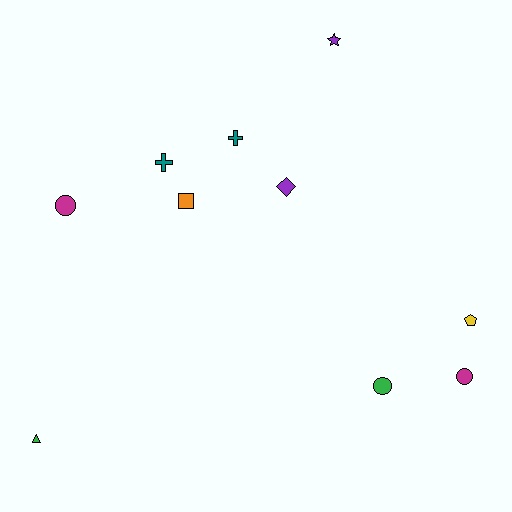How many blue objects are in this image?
There are no blue objects.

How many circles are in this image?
There are 3 circles.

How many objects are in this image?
There are 10 objects.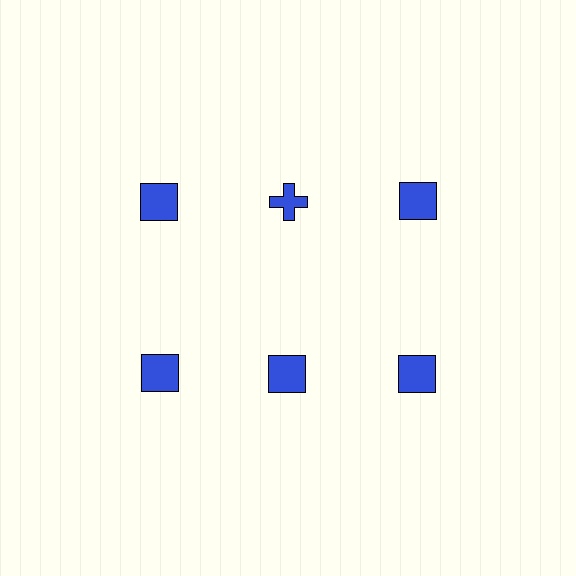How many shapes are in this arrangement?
There are 6 shapes arranged in a grid pattern.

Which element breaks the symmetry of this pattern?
The blue cross in the top row, second from left column breaks the symmetry. All other shapes are blue squares.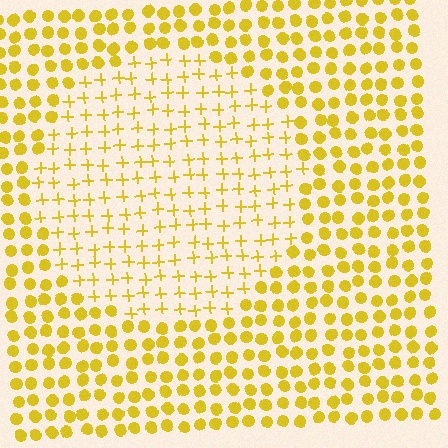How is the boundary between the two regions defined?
The boundary is defined by a change in element shape: plus signs inside vs. circles outside. All elements share the same color and spacing.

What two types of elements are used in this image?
The image uses plus signs inside the circle region and circles outside it.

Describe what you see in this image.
The image is filled with small yellow elements arranged in a uniform grid. A circle-shaped region contains plus signs, while the surrounding area contains circles. The boundary is defined purely by the change in element shape.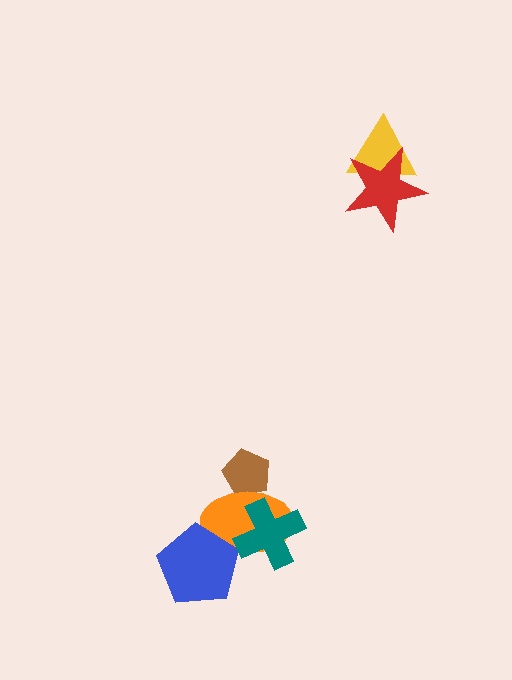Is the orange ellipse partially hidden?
Yes, it is partially covered by another shape.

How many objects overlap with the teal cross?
1 object overlaps with the teal cross.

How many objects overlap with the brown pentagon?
1 object overlaps with the brown pentagon.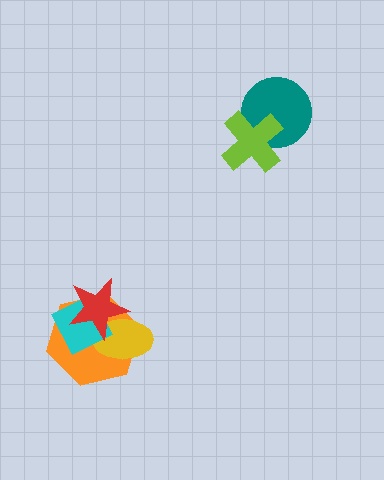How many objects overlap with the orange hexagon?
3 objects overlap with the orange hexagon.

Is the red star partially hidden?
No, no other shape covers it.